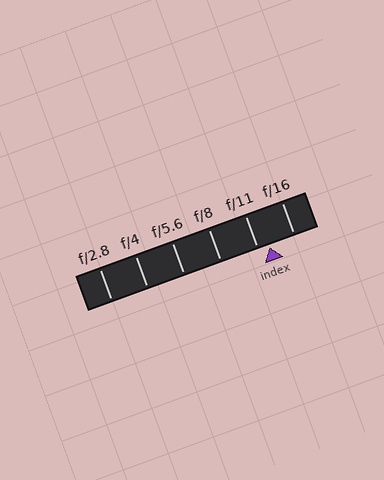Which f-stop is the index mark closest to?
The index mark is closest to f/11.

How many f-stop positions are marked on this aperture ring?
There are 6 f-stop positions marked.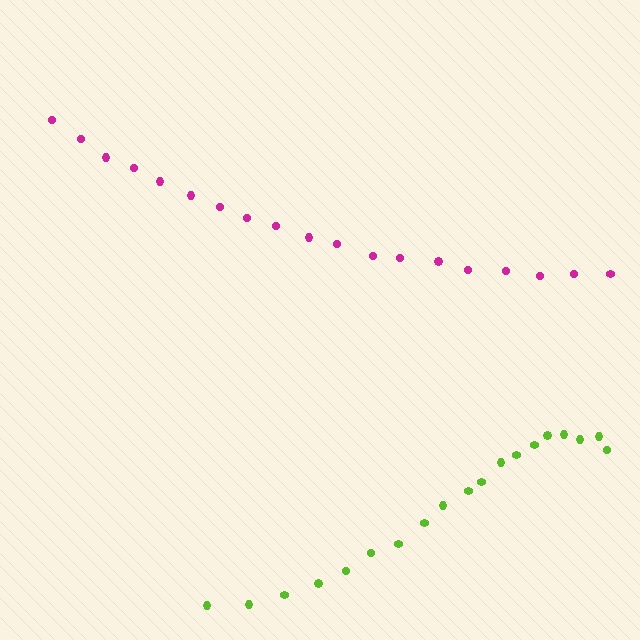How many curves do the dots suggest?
There are 2 distinct paths.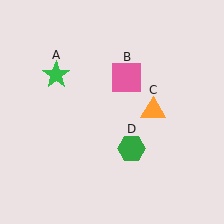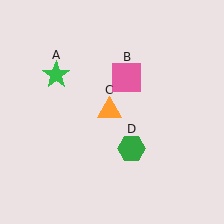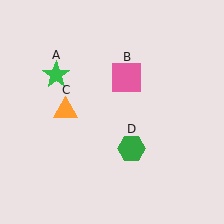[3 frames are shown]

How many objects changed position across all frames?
1 object changed position: orange triangle (object C).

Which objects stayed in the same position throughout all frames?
Green star (object A) and pink square (object B) and green hexagon (object D) remained stationary.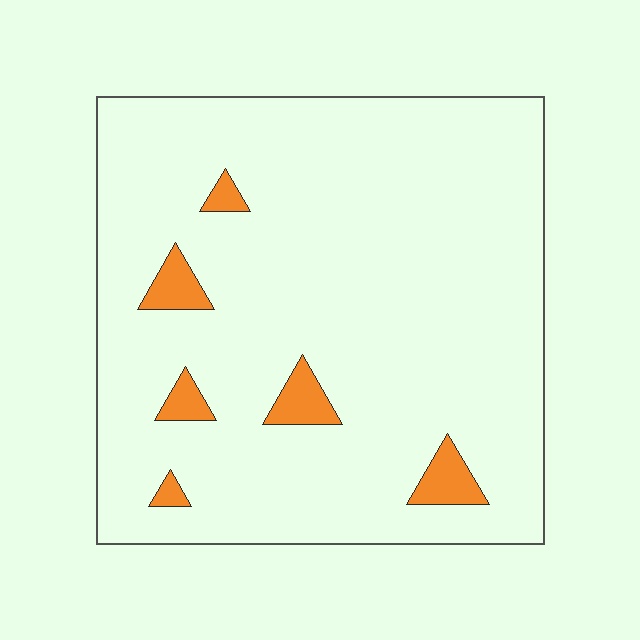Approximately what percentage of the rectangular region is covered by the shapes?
Approximately 5%.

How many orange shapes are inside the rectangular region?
6.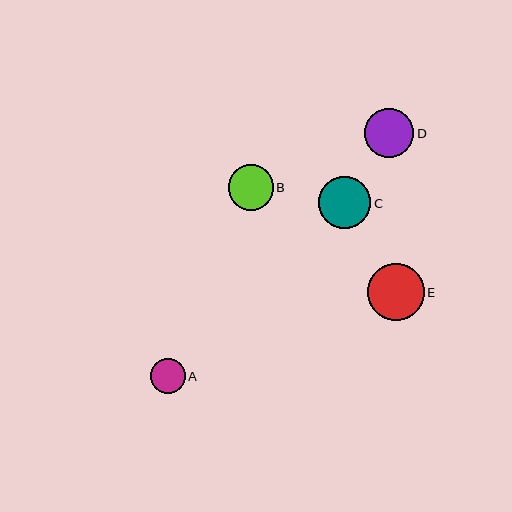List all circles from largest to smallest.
From largest to smallest: E, C, D, B, A.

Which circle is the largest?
Circle E is the largest with a size of approximately 57 pixels.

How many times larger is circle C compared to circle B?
Circle C is approximately 1.1 times the size of circle B.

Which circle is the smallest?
Circle A is the smallest with a size of approximately 35 pixels.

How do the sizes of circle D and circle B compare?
Circle D and circle B are approximately the same size.